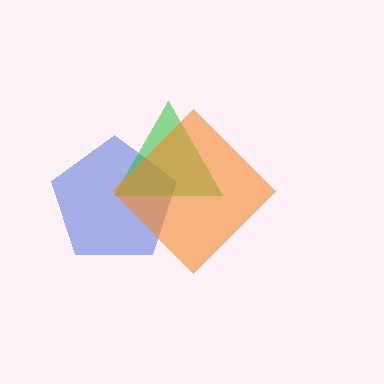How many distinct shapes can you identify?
There are 3 distinct shapes: a blue pentagon, a green triangle, an orange diamond.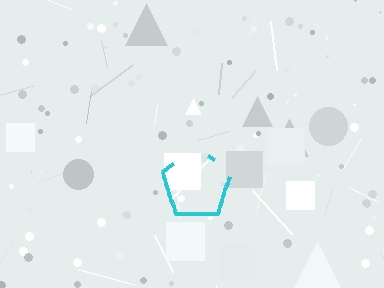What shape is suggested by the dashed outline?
The dashed outline suggests a pentagon.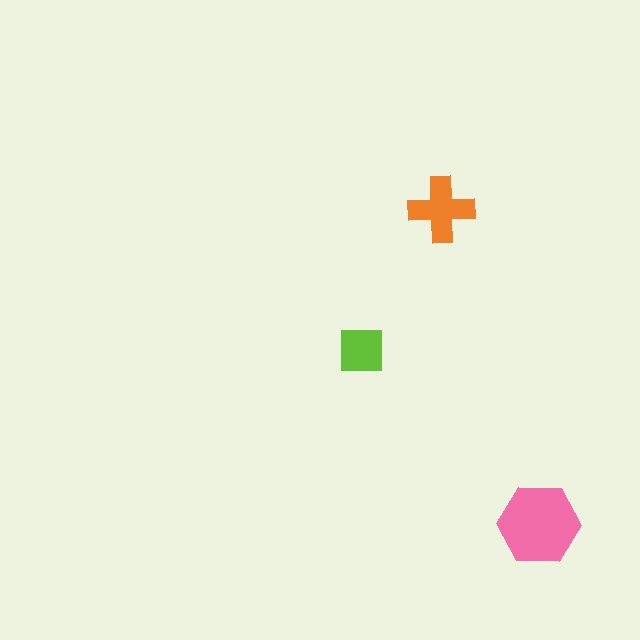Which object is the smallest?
The lime square.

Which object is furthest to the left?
The lime square is leftmost.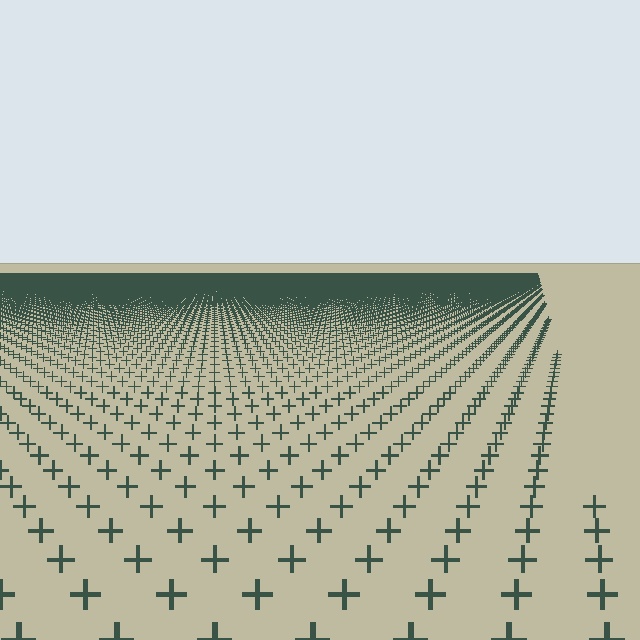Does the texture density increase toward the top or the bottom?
Density increases toward the top.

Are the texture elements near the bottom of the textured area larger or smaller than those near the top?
Larger. Near the bottom, elements are closer to the viewer and appear at a bigger on-screen size.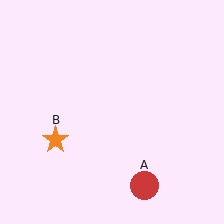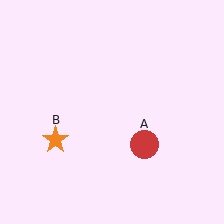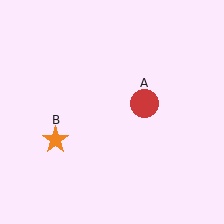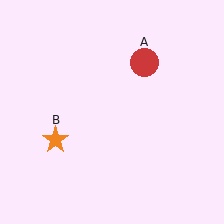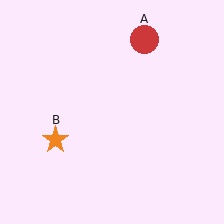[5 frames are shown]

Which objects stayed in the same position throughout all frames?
Orange star (object B) remained stationary.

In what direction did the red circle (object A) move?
The red circle (object A) moved up.